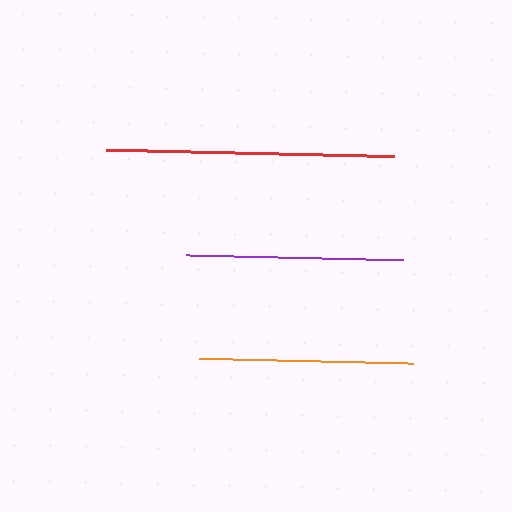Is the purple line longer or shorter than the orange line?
The purple line is longer than the orange line.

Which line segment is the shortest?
The orange line is the shortest at approximately 213 pixels.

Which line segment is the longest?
The red line is the longest at approximately 288 pixels.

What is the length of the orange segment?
The orange segment is approximately 213 pixels long.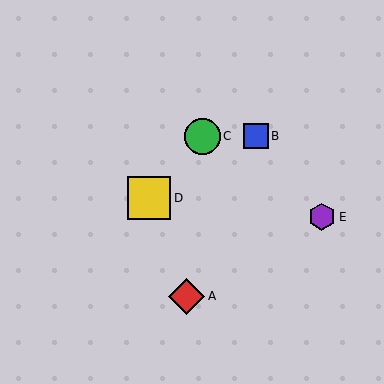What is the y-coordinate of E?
Object E is at y≈217.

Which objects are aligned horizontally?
Objects B, C are aligned horizontally.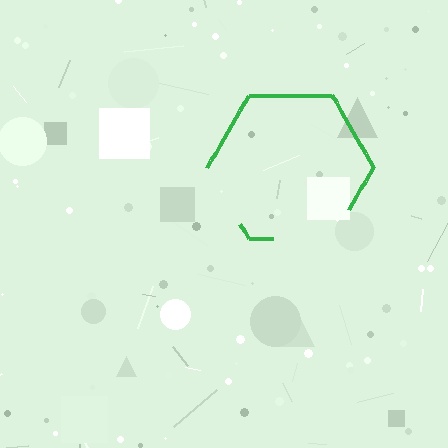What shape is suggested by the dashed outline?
The dashed outline suggests a hexagon.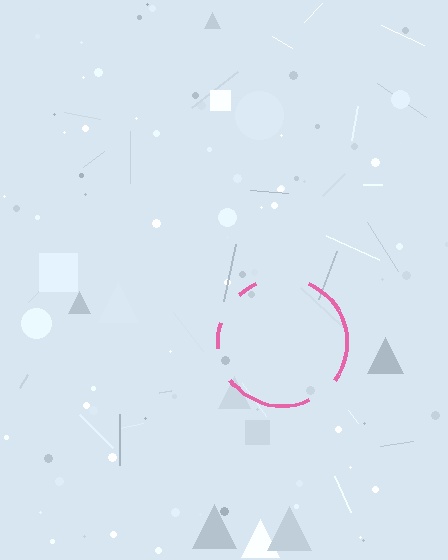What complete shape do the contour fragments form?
The contour fragments form a circle.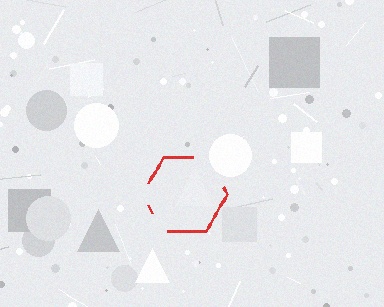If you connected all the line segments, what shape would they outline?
They would outline a hexagon.